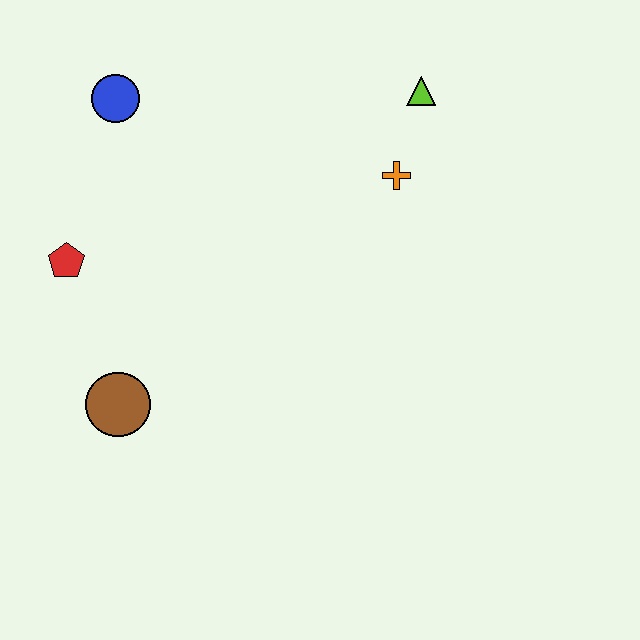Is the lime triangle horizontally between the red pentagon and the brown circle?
No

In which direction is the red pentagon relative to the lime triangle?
The red pentagon is to the left of the lime triangle.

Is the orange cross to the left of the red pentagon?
No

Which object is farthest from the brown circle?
The lime triangle is farthest from the brown circle.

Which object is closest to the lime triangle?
The orange cross is closest to the lime triangle.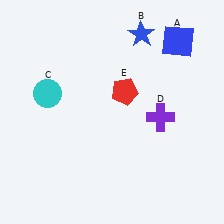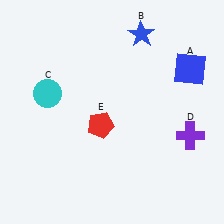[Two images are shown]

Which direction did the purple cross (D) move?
The purple cross (D) moved right.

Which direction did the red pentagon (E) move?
The red pentagon (E) moved down.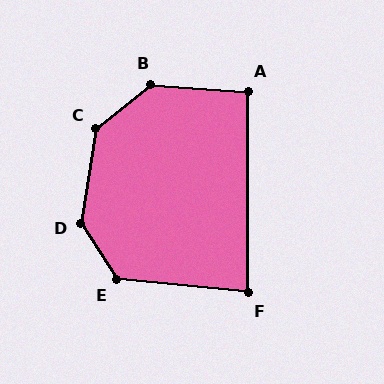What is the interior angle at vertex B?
Approximately 137 degrees (obtuse).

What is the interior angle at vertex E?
Approximately 128 degrees (obtuse).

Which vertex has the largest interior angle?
D, at approximately 139 degrees.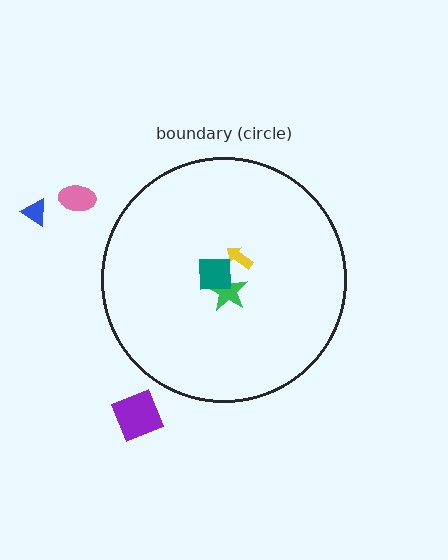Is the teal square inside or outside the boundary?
Inside.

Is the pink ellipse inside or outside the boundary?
Outside.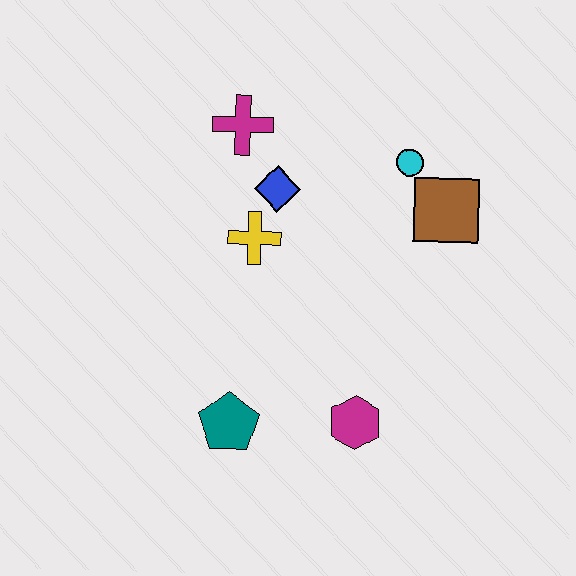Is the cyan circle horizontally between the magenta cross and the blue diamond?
No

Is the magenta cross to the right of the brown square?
No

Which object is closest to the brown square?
The cyan circle is closest to the brown square.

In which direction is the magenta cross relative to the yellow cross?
The magenta cross is above the yellow cross.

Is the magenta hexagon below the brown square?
Yes